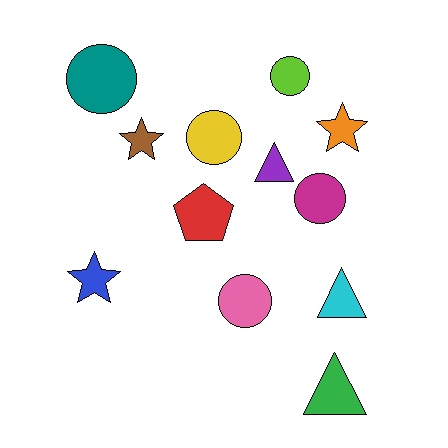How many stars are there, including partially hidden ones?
There are 3 stars.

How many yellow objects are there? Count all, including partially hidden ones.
There is 1 yellow object.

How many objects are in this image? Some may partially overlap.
There are 12 objects.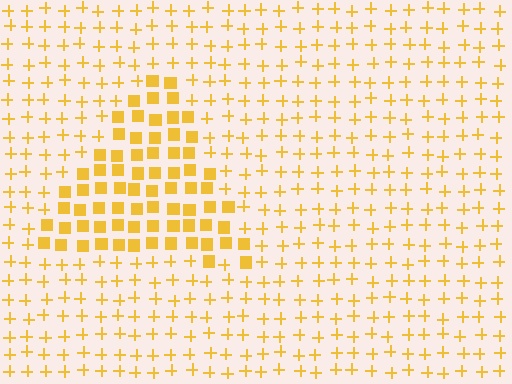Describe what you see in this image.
The image is filled with small yellow elements arranged in a uniform grid. A triangle-shaped region contains squares, while the surrounding area contains plus signs. The boundary is defined purely by the change in element shape.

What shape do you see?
I see a triangle.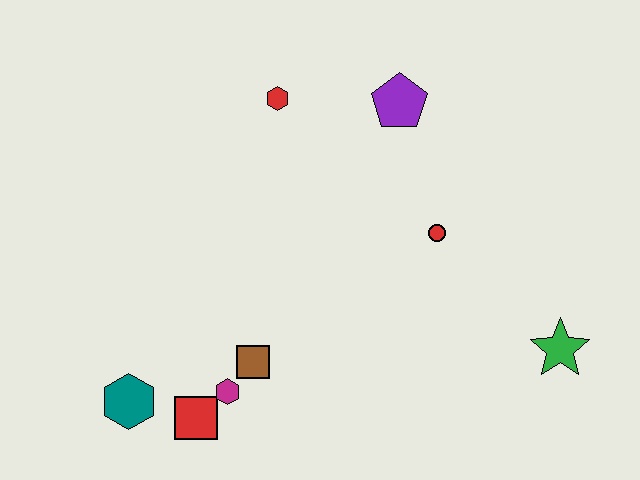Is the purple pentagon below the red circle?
No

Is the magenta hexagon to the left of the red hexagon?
Yes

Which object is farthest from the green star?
The teal hexagon is farthest from the green star.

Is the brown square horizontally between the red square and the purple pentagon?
Yes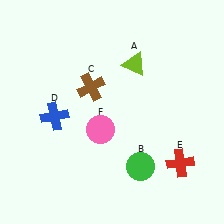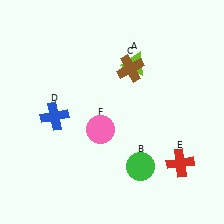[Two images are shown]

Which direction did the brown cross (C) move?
The brown cross (C) moved right.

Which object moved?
The brown cross (C) moved right.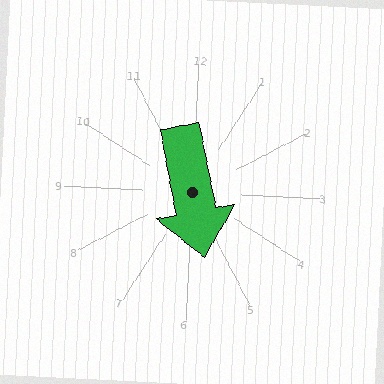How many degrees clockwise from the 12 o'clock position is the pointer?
Approximately 167 degrees.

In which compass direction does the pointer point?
South.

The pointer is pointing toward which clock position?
Roughly 6 o'clock.